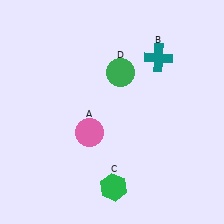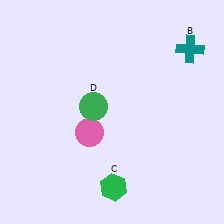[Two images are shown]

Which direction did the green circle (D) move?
The green circle (D) moved down.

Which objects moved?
The objects that moved are: the teal cross (B), the green circle (D).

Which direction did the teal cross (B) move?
The teal cross (B) moved right.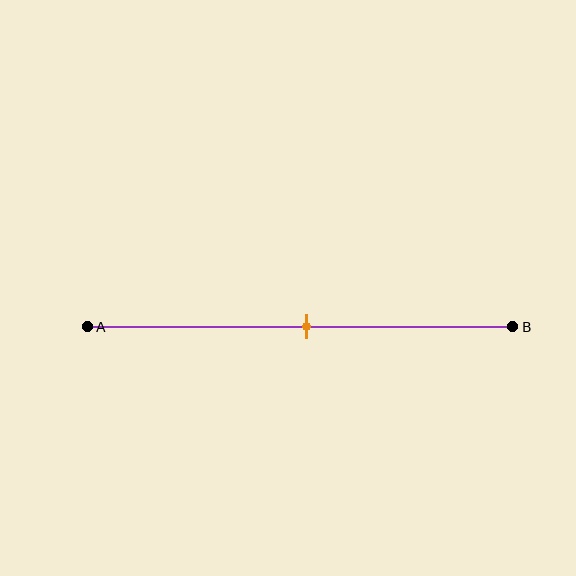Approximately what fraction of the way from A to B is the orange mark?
The orange mark is approximately 50% of the way from A to B.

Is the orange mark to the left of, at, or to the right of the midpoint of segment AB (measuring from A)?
The orange mark is approximately at the midpoint of segment AB.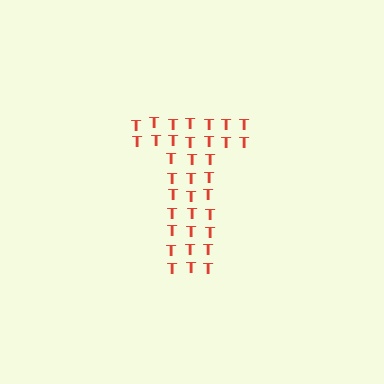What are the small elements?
The small elements are letter T's.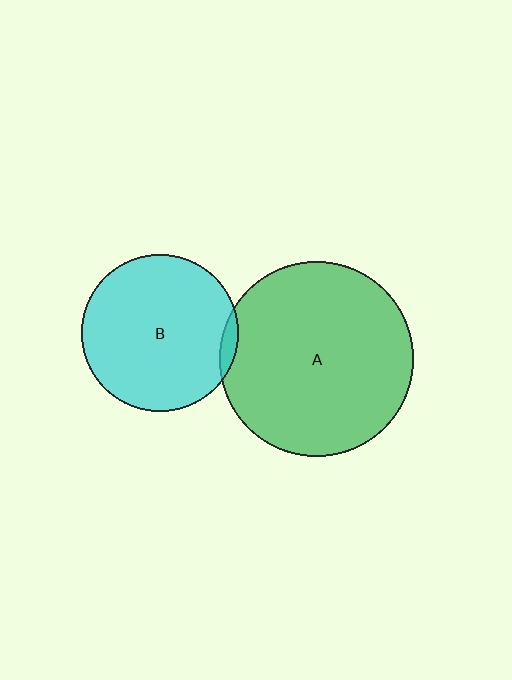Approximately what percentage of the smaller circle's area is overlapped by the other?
Approximately 5%.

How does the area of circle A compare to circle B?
Approximately 1.5 times.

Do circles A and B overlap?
Yes.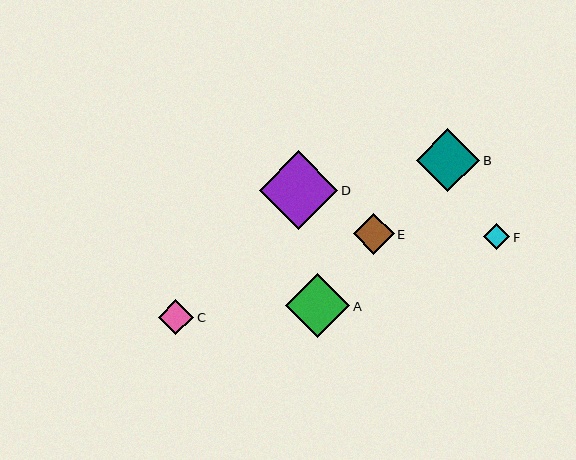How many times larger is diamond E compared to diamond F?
Diamond E is approximately 1.6 times the size of diamond F.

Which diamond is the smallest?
Diamond F is the smallest with a size of approximately 26 pixels.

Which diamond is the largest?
Diamond D is the largest with a size of approximately 79 pixels.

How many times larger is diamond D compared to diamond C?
Diamond D is approximately 2.2 times the size of diamond C.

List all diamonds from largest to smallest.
From largest to smallest: D, A, B, E, C, F.